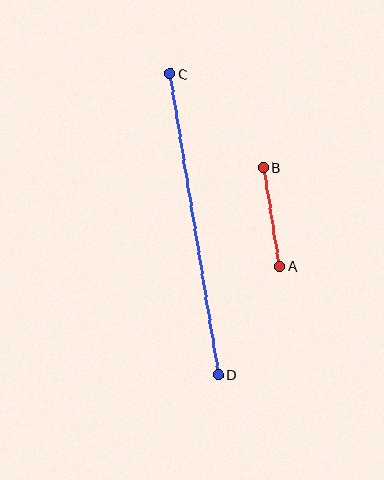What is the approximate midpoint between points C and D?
The midpoint is at approximately (194, 224) pixels.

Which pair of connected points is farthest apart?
Points C and D are farthest apart.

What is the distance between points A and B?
The distance is approximately 100 pixels.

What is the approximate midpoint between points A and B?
The midpoint is at approximately (272, 217) pixels.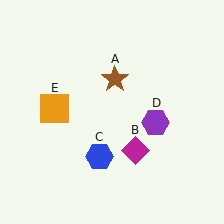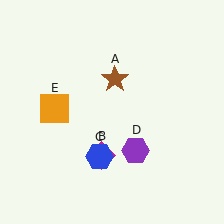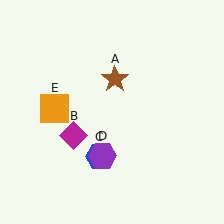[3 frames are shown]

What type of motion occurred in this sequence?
The magenta diamond (object B), purple hexagon (object D) rotated clockwise around the center of the scene.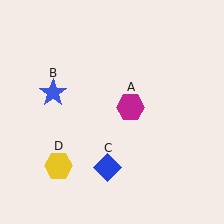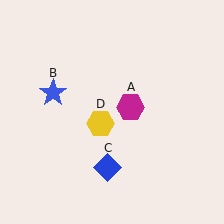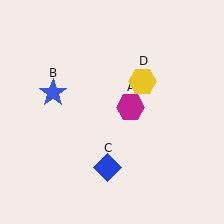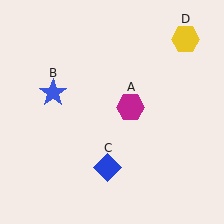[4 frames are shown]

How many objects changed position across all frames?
1 object changed position: yellow hexagon (object D).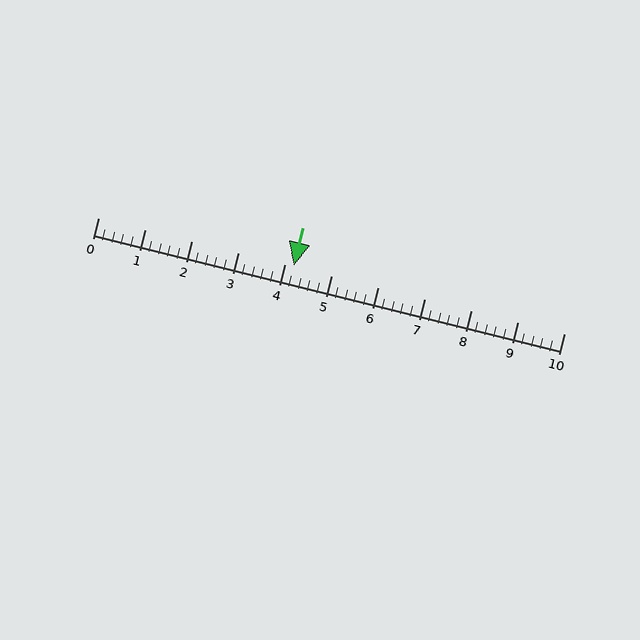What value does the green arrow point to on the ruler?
The green arrow points to approximately 4.2.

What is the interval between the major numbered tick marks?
The major tick marks are spaced 1 units apart.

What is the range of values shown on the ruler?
The ruler shows values from 0 to 10.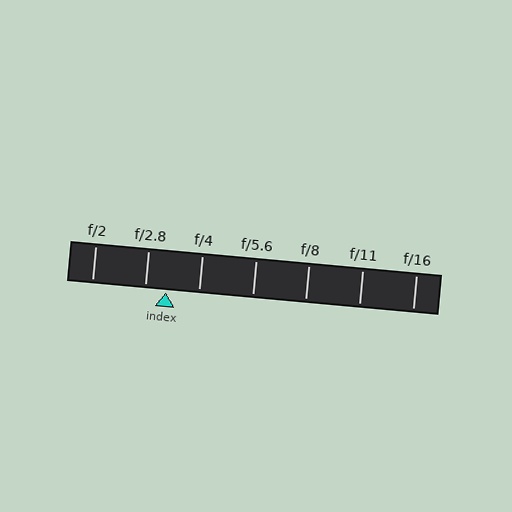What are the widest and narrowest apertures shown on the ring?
The widest aperture shown is f/2 and the narrowest is f/16.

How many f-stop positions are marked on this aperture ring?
There are 7 f-stop positions marked.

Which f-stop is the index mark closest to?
The index mark is closest to f/2.8.